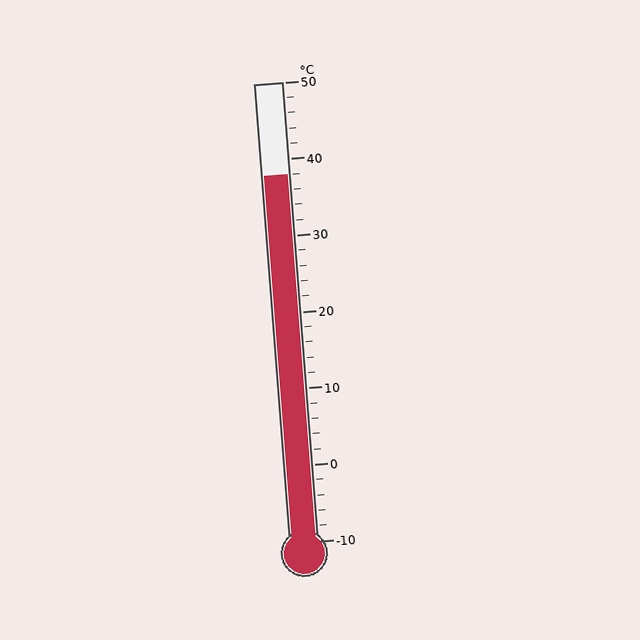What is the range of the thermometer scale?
The thermometer scale ranges from -10°C to 50°C.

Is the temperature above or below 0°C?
The temperature is above 0°C.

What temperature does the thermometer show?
The thermometer shows approximately 38°C.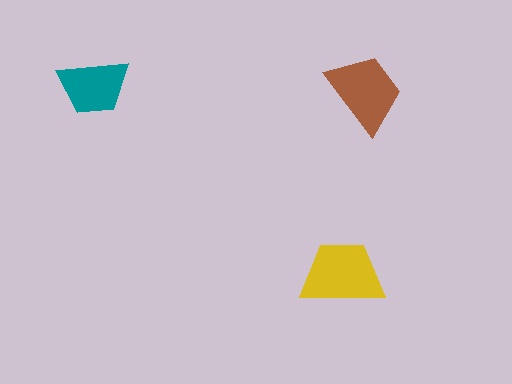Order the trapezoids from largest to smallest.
the yellow one, the brown one, the teal one.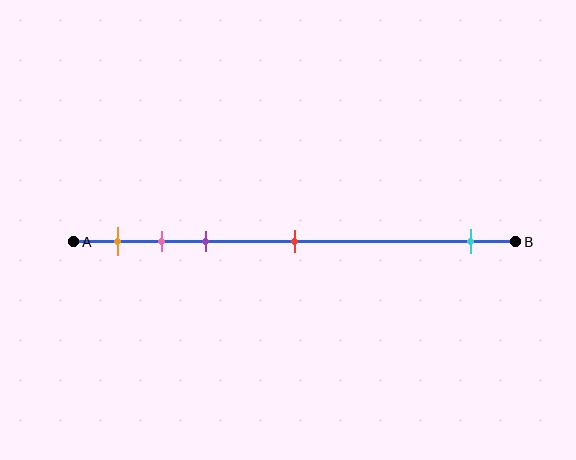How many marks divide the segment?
There are 5 marks dividing the segment.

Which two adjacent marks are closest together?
The pink and purple marks are the closest adjacent pair.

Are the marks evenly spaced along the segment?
No, the marks are not evenly spaced.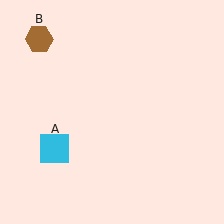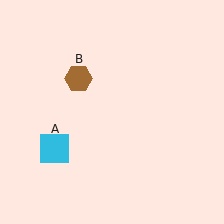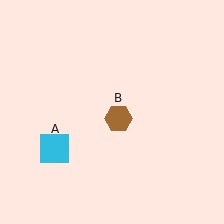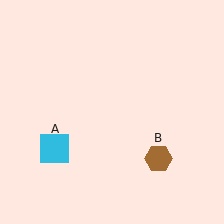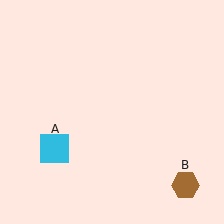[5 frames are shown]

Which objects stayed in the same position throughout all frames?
Cyan square (object A) remained stationary.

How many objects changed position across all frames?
1 object changed position: brown hexagon (object B).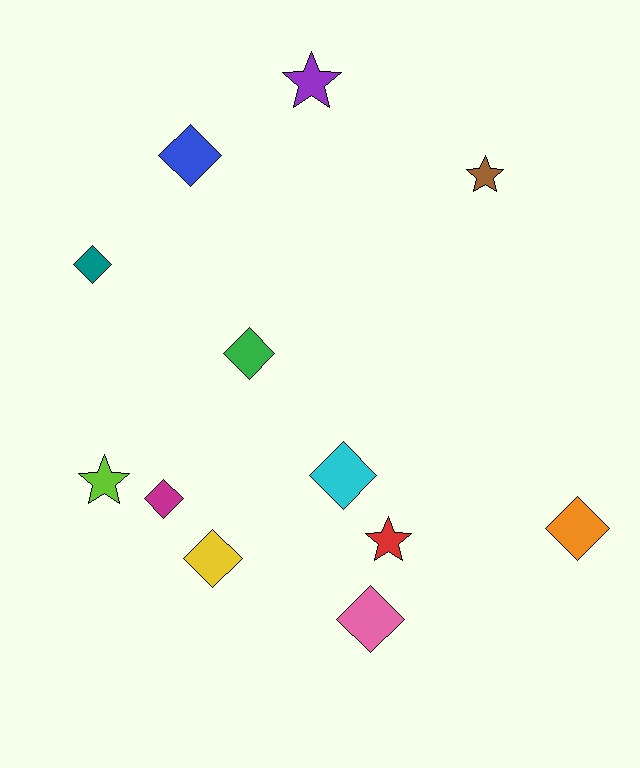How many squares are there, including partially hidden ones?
There are no squares.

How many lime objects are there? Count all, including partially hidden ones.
There is 1 lime object.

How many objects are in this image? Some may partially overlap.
There are 12 objects.